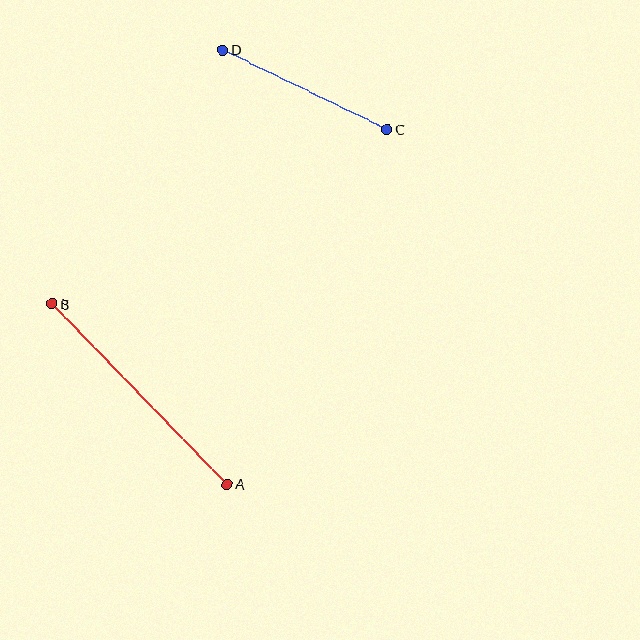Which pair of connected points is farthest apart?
Points A and B are farthest apart.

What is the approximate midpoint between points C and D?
The midpoint is at approximately (305, 89) pixels.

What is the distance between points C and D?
The distance is approximately 183 pixels.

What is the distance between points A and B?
The distance is approximately 252 pixels.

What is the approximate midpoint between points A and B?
The midpoint is at approximately (140, 394) pixels.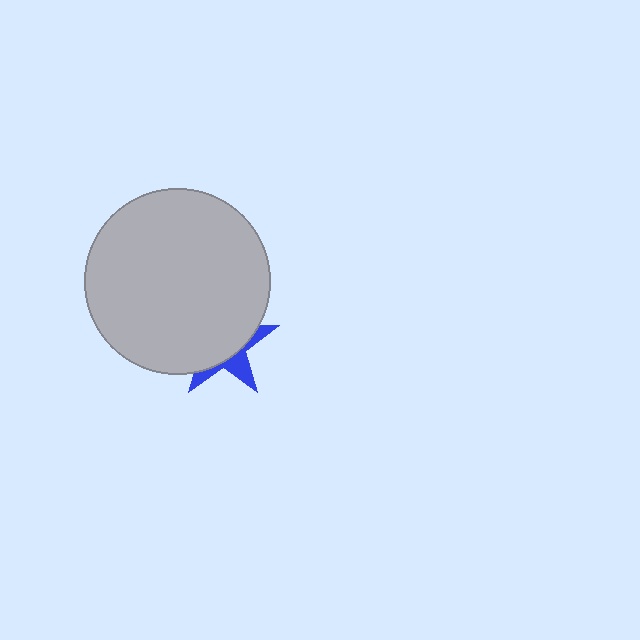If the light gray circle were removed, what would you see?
You would see the complete blue star.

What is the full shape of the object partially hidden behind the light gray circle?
The partially hidden object is a blue star.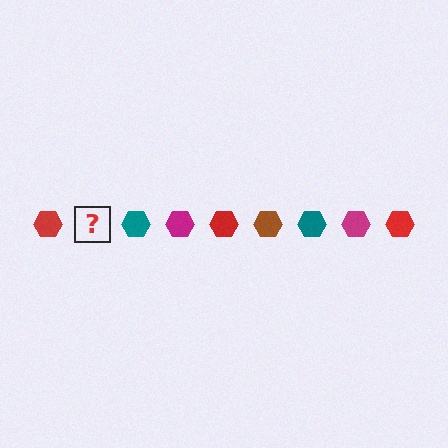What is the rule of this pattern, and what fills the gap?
The rule is that the pattern cycles through red, brown, teal, magenta hexagons. The gap should be filled with a brown hexagon.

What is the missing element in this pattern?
The missing element is a brown hexagon.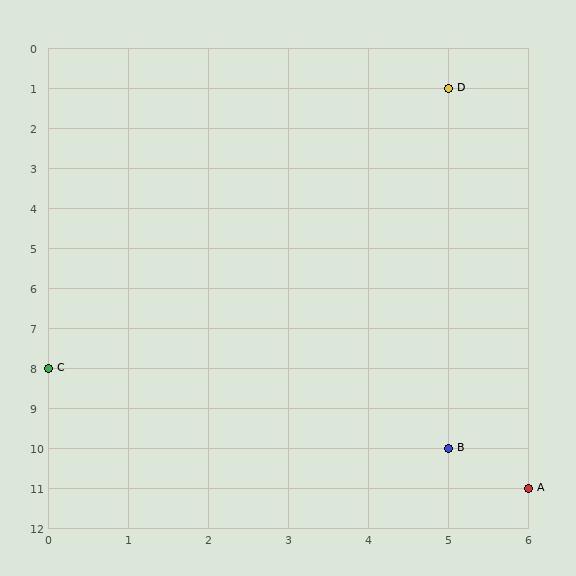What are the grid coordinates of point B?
Point B is at grid coordinates (5, 10).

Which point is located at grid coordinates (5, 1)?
Point D is at (5, 1).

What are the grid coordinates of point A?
Point A is at grid coordinates (6, 11).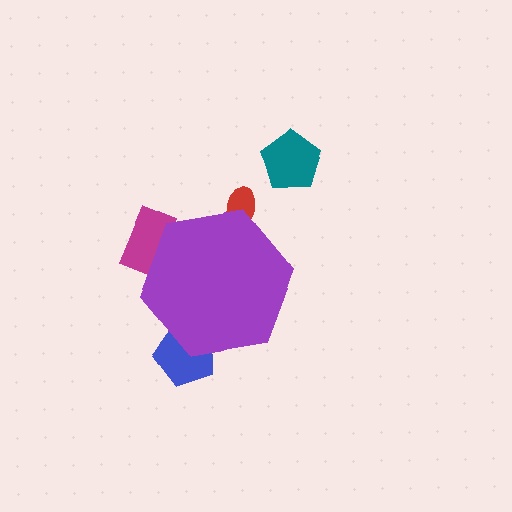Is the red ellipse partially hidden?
Yes, the red ellipse is partially hidden behind the purple hexagon.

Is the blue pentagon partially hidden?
Yes, the blue pentagon is partially hidden behind the purple hexagon.